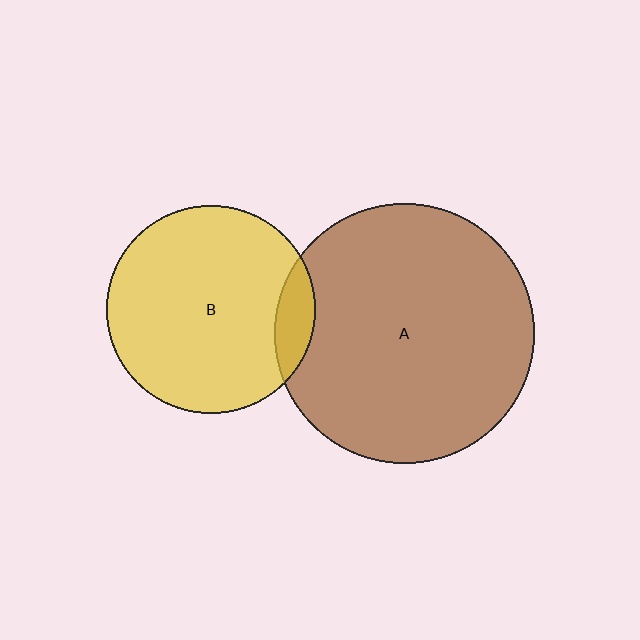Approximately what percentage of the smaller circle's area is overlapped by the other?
Approximately 10%.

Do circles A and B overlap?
Yes.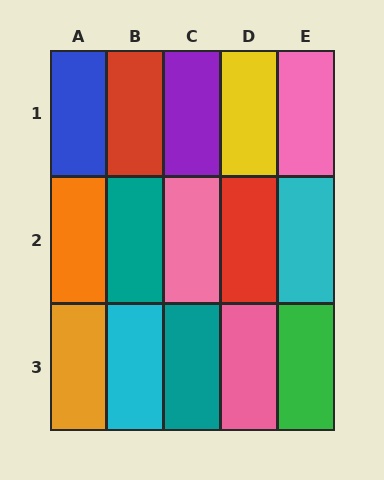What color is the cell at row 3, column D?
Pink.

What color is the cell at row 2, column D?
Red.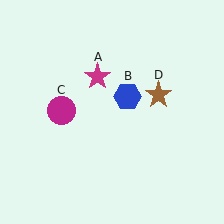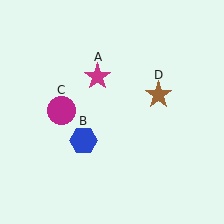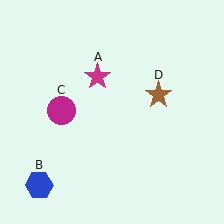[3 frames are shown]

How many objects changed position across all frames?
1 object changed position: blue hexagon (object B).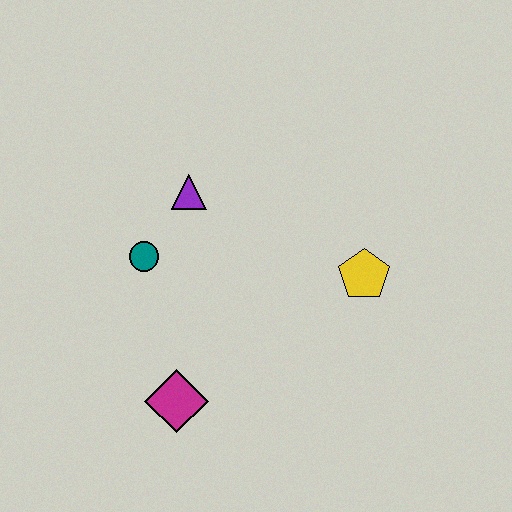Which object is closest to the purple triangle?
The teal circle is closest to the purple triangle.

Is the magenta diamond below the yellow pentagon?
Yes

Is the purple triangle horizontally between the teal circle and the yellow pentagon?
Yes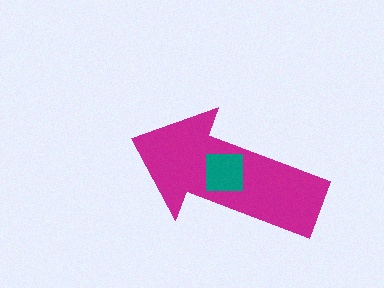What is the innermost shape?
The teal square.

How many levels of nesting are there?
2.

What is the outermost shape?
The magenta arrow.